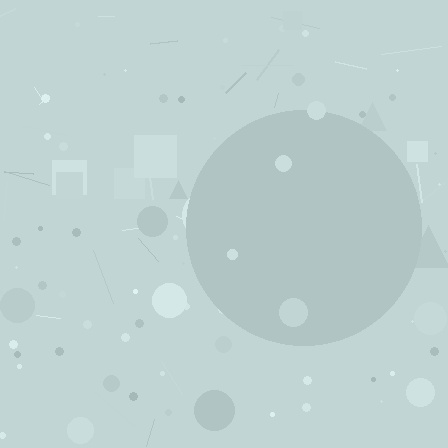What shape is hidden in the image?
A circle is hidden in the image.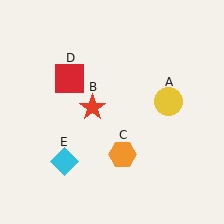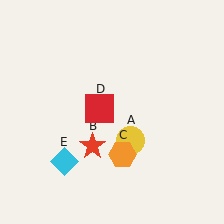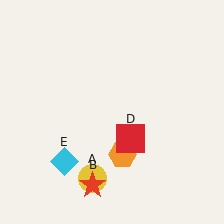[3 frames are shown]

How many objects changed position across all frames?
3 objects changed position: yellow circle (object A), red star (object B), red square (object D).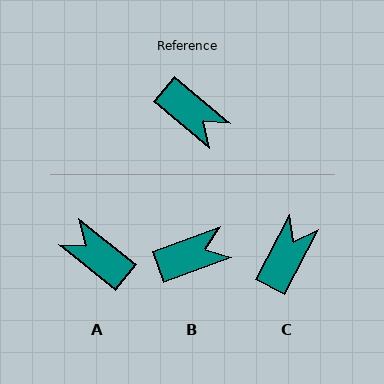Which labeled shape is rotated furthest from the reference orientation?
A, about 178 degrees away.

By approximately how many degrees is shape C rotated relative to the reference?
Approximately 102 degrees counter-clockwise.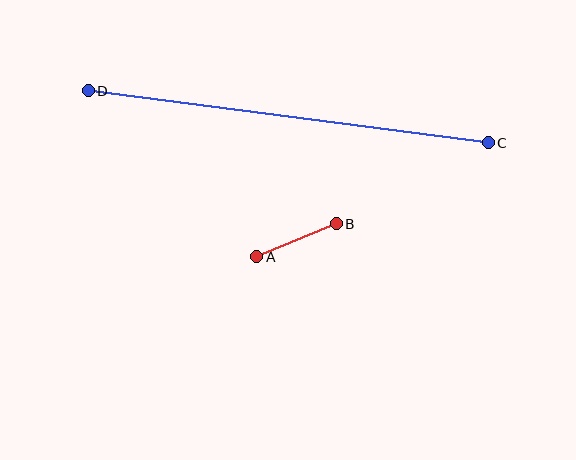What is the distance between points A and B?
The distance is approximately 86 pixels.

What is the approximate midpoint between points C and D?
The midpoint is at approximately (288, 117) pixels.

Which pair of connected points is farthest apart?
Points C and D are farthest apart.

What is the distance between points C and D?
The distance is approximately 403 pixels.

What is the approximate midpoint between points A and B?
The midpoint is at approximately (296, 240) pixels.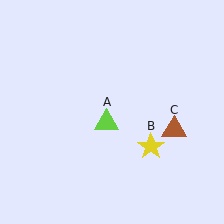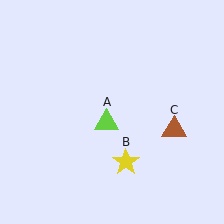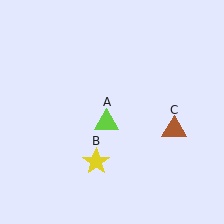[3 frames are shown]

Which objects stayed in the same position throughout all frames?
Lime triangle (object A) and brown triangle (object C) remained stationary.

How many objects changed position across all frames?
1 object changed position: yellow star (object B).